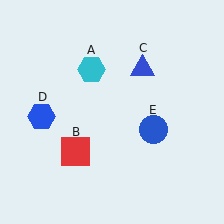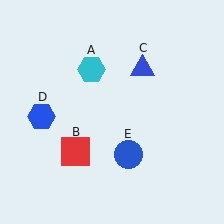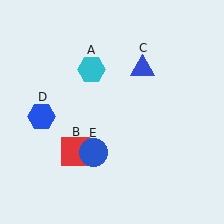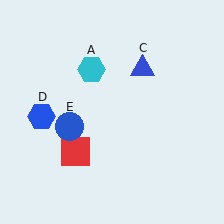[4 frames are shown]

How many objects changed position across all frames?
1 object changed position: blue circle (object E).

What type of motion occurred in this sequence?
The blue circle (object E) rotated clockwise around the center of the scene.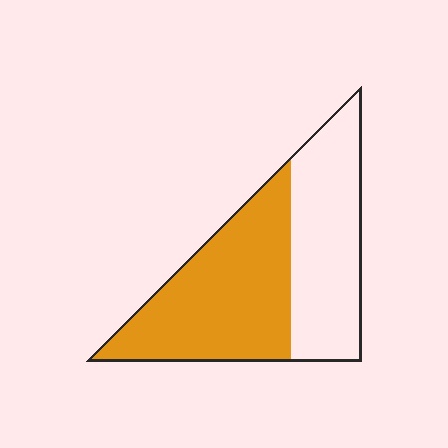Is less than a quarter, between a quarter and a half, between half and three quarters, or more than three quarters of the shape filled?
Between half and three quarters.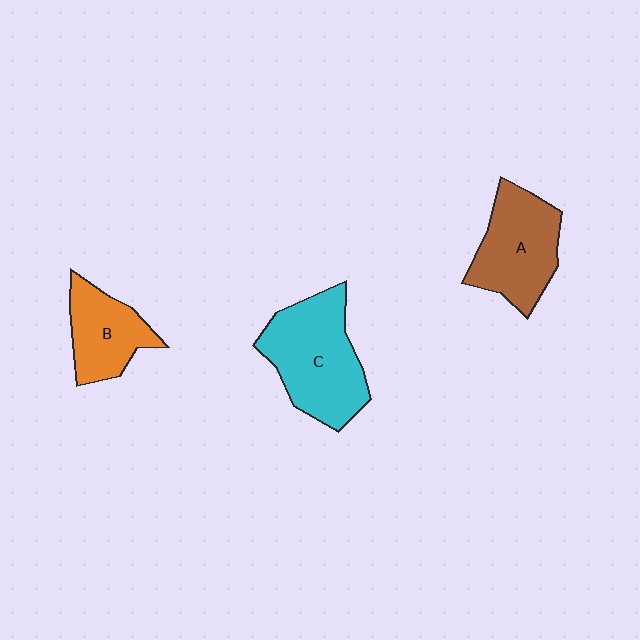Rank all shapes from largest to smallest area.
From largest to smallest: C (cyan), A (brown), B (orange).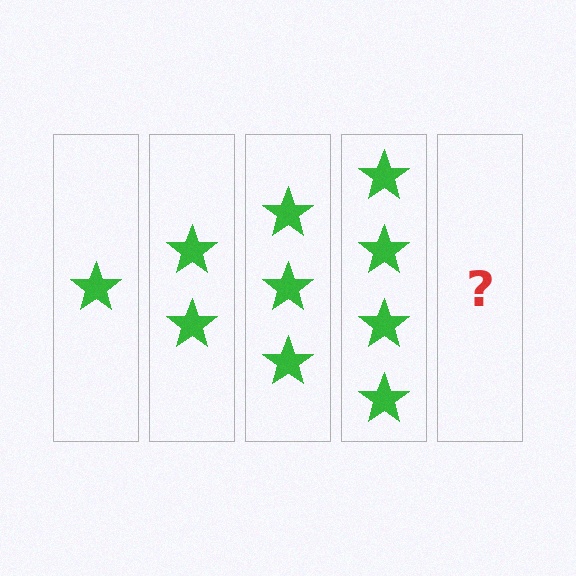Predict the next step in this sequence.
The next step is 5 stars.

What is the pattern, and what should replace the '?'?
The pattern is that each step adds one more star. The '?' should be 5 stars.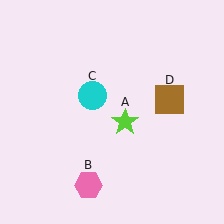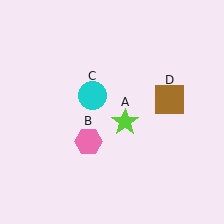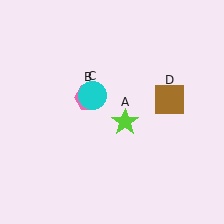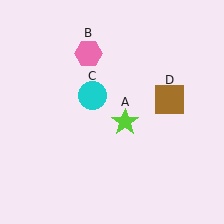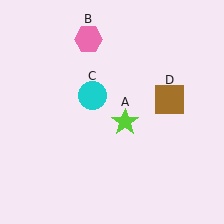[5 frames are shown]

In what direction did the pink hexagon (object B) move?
The pink hexagon (object B) moved up.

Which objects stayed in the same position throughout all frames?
Lime star (object A) and cyan circle (object C) and brown square (object D) remained stationary.